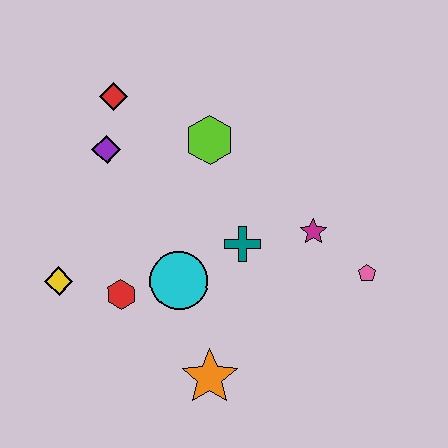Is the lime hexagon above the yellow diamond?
Yes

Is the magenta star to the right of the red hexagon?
Yes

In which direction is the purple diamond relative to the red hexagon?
The purple diamond is above the red hexagon.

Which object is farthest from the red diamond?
The pink pentagon is farthest from the red diamond.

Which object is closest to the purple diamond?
The red diamond is closest to the purple diamond.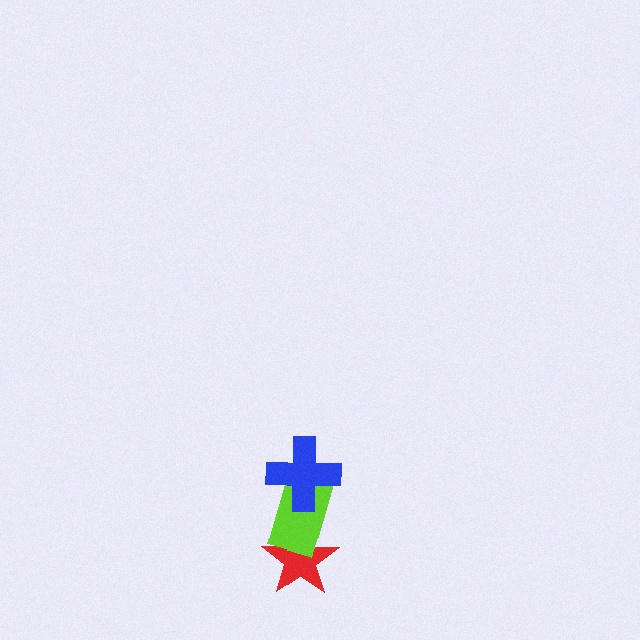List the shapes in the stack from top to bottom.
From top to bottom: the blue cross, the lime rectangle, the red star.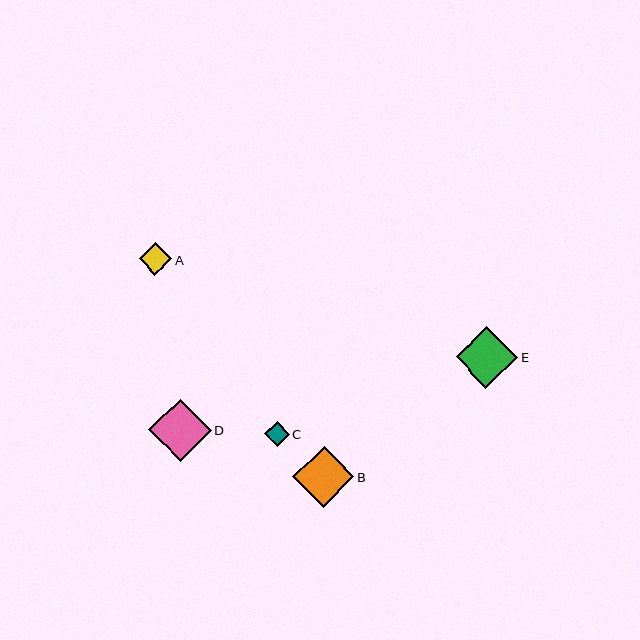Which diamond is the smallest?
Diamond C is the smallest with a size of approximately 25 pixels.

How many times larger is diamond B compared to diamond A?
Diamond B is approximately 1.9 times the size of diamond A.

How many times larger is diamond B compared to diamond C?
Diamond B is approximately 2.5 times the size of diamond C.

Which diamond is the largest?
Diamond D is the largest with a size of approximately 62 pixels.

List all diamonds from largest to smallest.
From largest to smallest: D, E, B, A, C.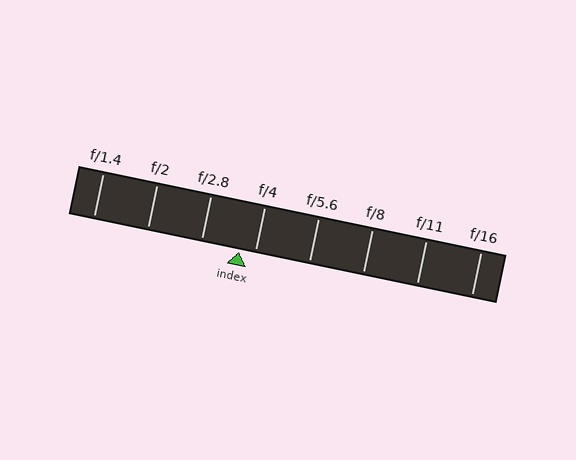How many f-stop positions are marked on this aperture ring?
There are 8 f-stop positions marked.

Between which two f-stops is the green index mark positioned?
The index mark is between f/2.8 and f/4.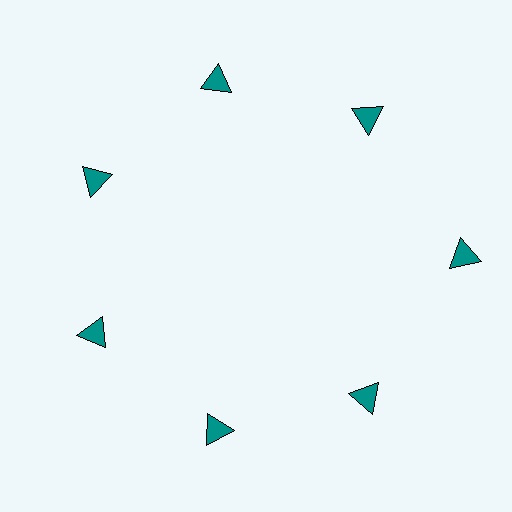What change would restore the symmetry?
The symmetry would be restored by moving it inward, back onto the ring so that all 7 triangles sit at equal angles and equal distance from the center.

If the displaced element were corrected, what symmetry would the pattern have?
It would have 7-fold rotational symmetry — the pattern would map onto itself every 51 degrees.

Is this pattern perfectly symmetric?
No. The 7 teal triangles are arranged in a ring, but one element near the 3 o'clock position is pushed outward from the center, breaking the 7-fold rotational symmetry.